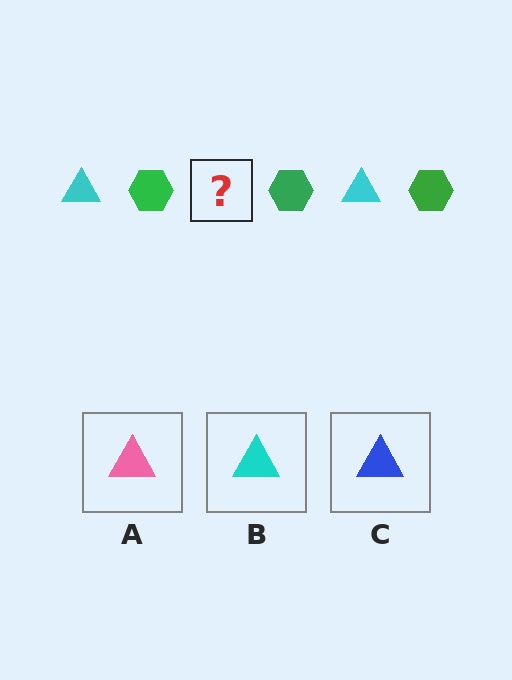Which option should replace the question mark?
Option B.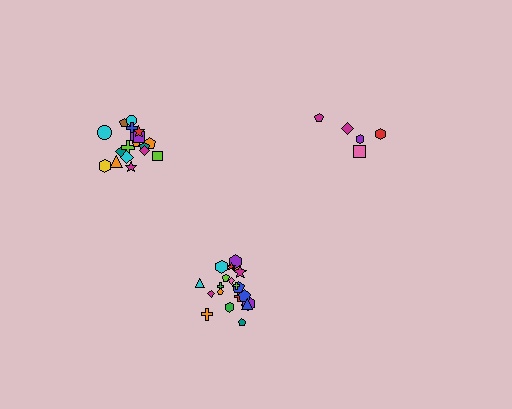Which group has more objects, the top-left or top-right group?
The top-left group.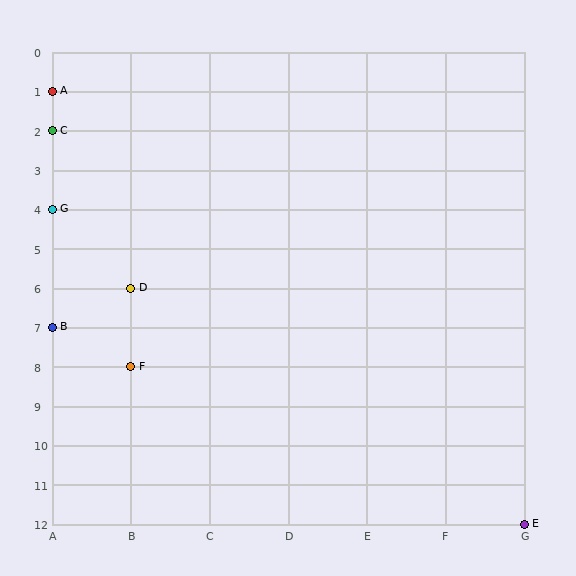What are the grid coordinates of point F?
Point F is at grid coordinates (B, 8).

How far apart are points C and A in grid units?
Points C and A are 1 row apart.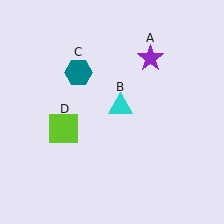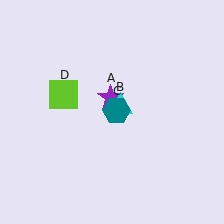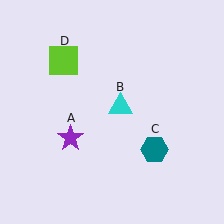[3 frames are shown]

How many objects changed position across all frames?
3 objects changed position: purple star (object A), teal hexagon (object C), lime square (object D).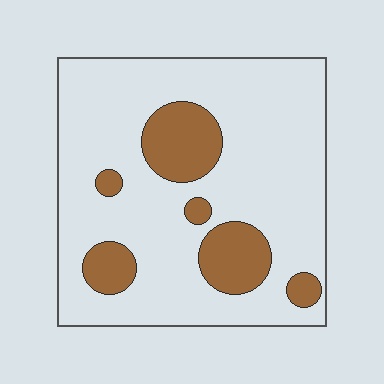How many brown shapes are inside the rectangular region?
6.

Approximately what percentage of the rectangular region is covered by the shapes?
Approximately 20%.